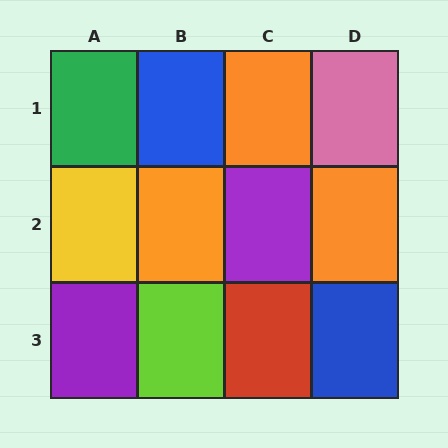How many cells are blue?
2 cells are blue.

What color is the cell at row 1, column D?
Pink.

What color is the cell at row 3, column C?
Red.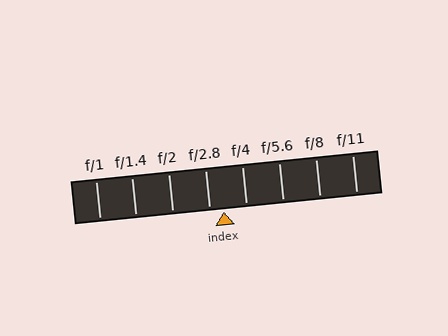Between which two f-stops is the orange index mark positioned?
The index mark is between f/2.8 and f/4.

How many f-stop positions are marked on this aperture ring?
There are 8 f-stop positions marked.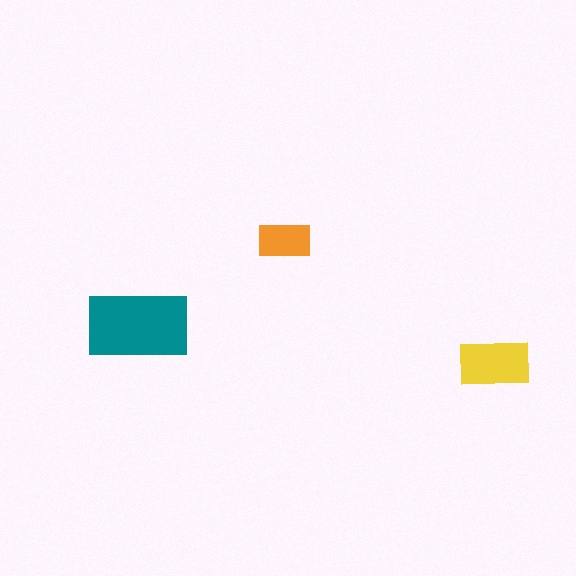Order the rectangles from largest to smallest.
the teal one, the yellow one, the orange one.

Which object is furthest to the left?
The teal rectangle is leftmost.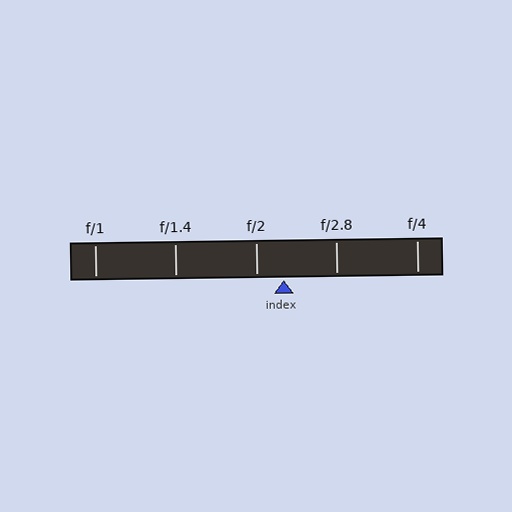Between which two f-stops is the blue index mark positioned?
The index mark is between f/2 and f/2.8.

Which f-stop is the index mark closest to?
The index mark is closest to f/2.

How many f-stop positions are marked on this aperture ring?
There are 5 f-stop positions marked.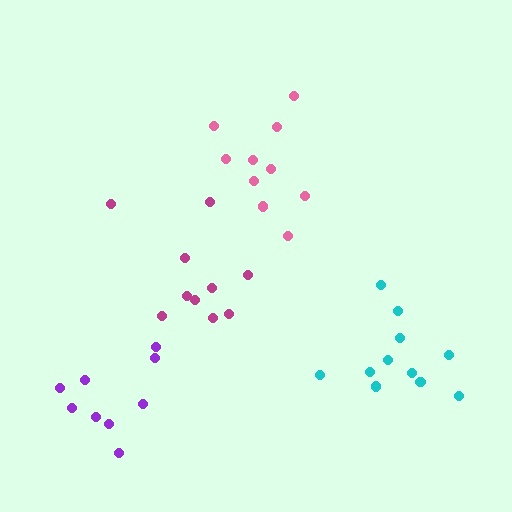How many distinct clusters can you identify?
There are 4 distinct clusters.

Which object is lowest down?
The purple cluster is bottommost.